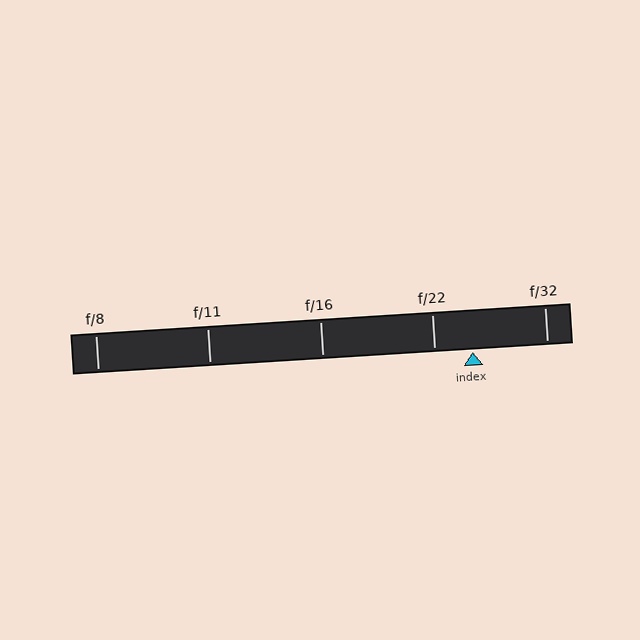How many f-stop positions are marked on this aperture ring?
There are 5 f-stop positions marked.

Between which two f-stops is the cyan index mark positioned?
The index mark is between f/22 and f/32.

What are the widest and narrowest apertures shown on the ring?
The widest aperture shown is f/8 and the narrowest is f/32.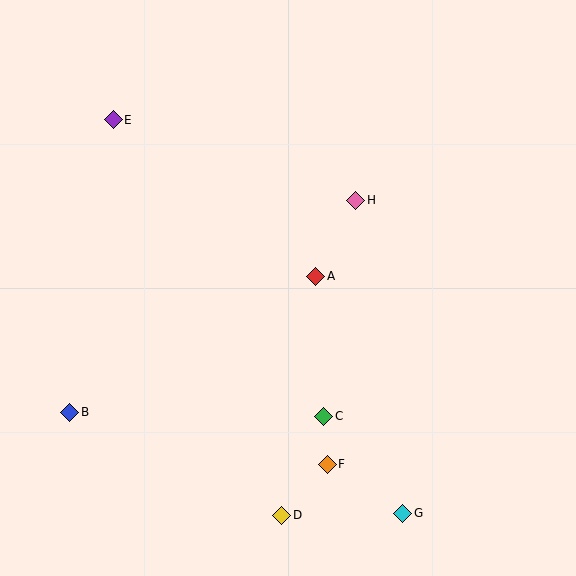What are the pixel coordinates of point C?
Point C is at (324, 416).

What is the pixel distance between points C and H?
The distance between C and H is 219 pixels.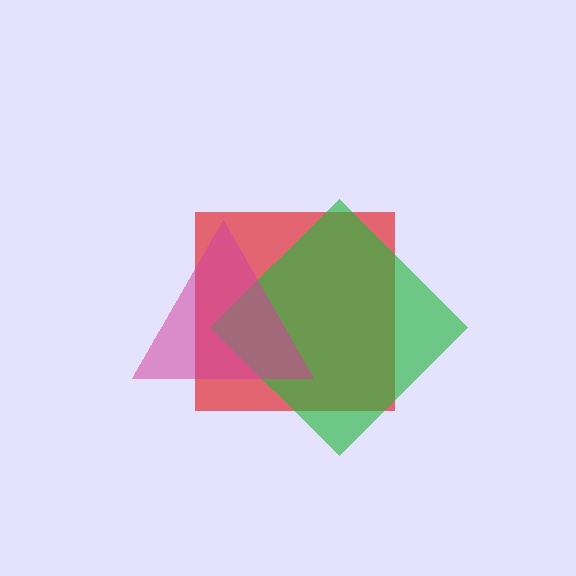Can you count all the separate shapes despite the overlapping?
Yes, there are 3 separate shapes.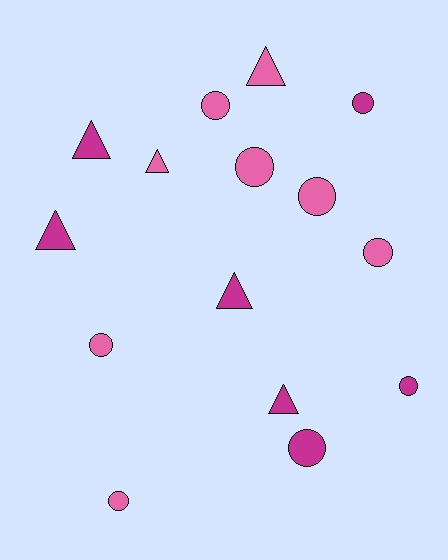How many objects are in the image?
There are 15 objects.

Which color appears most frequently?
Pink, with 8 objects.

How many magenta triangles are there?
There are 4 magenta triangles.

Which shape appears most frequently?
Circle, with 9 objects.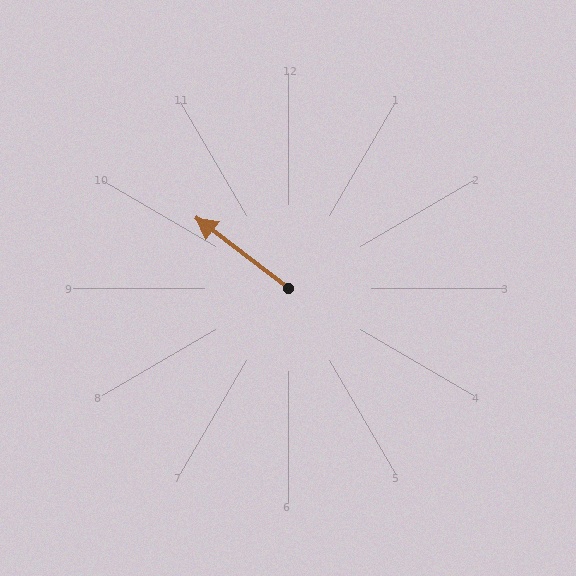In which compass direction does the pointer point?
Northwest.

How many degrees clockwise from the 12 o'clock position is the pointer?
Approximately 307 degrees.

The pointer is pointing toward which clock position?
Roughly 10 o'clock.